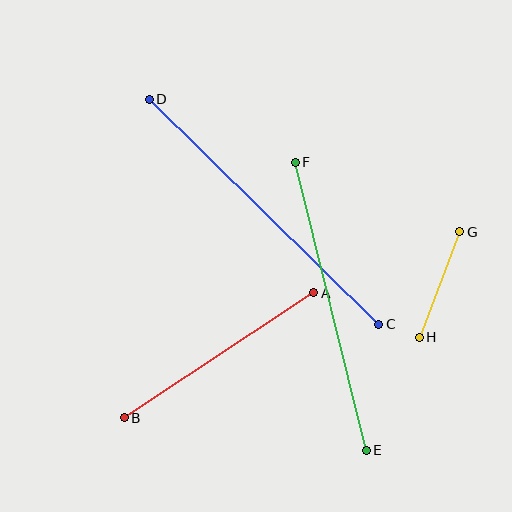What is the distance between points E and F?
The distance is approximately 297 pixels.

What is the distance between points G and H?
The distance is approximately 113 pixels.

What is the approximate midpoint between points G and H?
The midpoint is at approximately (439, 285) pixels.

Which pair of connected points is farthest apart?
Points C and D are farthest apart.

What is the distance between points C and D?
The distance is approximately 321 pixels.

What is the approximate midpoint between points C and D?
The midpoint is at approximately (264, 212) pixels.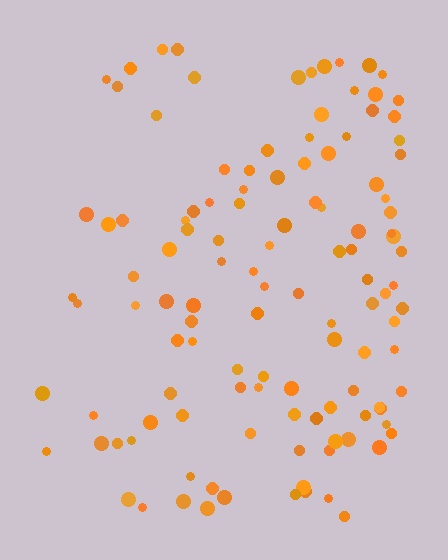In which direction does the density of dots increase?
From left to right, with the right side densest.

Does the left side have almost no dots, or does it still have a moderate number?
Still a moderate number, just noticeably fewer than the right.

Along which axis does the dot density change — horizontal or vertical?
Horizontal.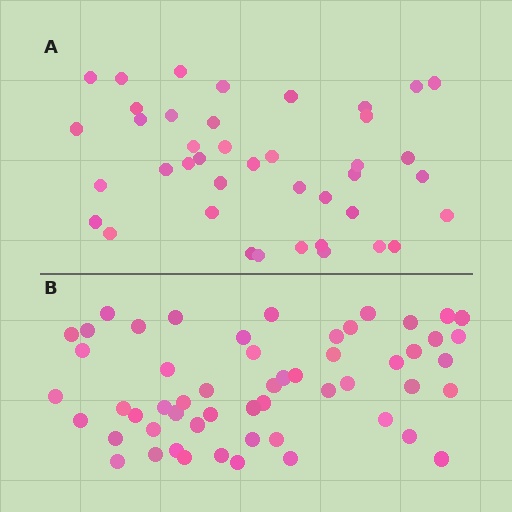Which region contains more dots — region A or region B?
Region B (the bottom region) has more dots.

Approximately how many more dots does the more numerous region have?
Region B has approximately 15 more dots than region A.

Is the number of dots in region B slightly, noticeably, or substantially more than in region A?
Region B has noticeably more, but not dramatically so. The ratio is roughly 1.3 to 1.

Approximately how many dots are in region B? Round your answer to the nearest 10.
About 60 dots. (The exact count is 55, which rounds to 60.)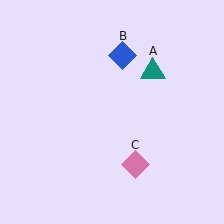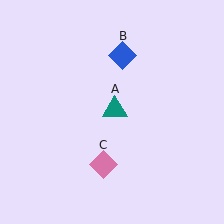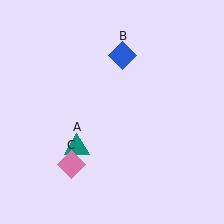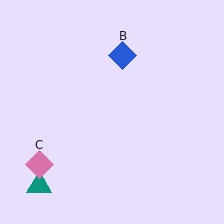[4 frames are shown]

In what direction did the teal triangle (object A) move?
The teal triangle (object A) moved down and to the left.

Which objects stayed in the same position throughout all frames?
Blue diamond (object B) remained stationary.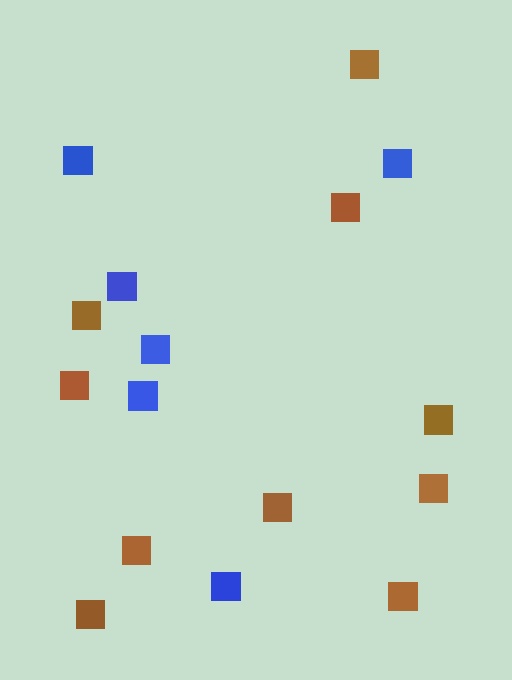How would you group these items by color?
There are 2 groups: one group of brown squares (10) and one group of blue squares (6).